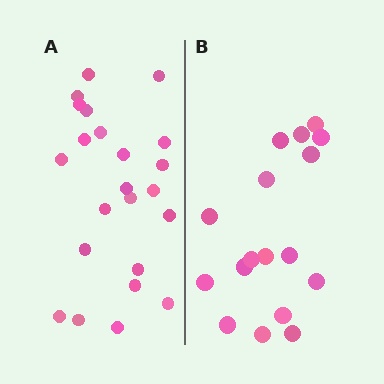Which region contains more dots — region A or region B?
Region A (the left region) has more dots.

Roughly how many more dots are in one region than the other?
Region A has about 6 more dots than region B.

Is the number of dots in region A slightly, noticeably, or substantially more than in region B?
Region A has noticeably more, but not dramatically so. The ratio is roughly 1.4 to 1.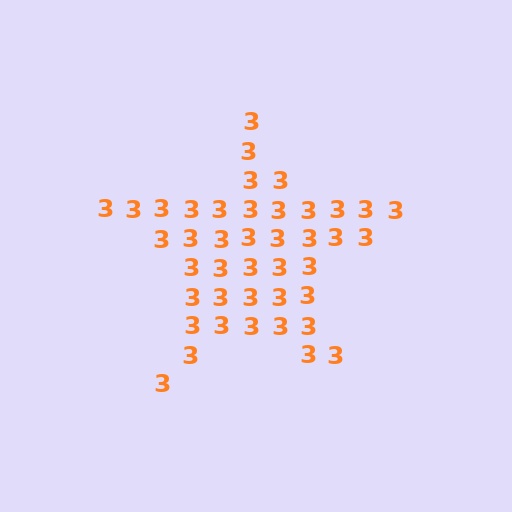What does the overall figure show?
The overall figure shows a star.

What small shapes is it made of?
It is made of small digit 3's.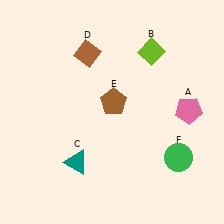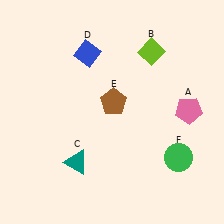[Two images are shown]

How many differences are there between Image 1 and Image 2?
There is 1 difference between the two images.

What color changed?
The diamond (D) changed from brown in Image 1 to blue in Image 2.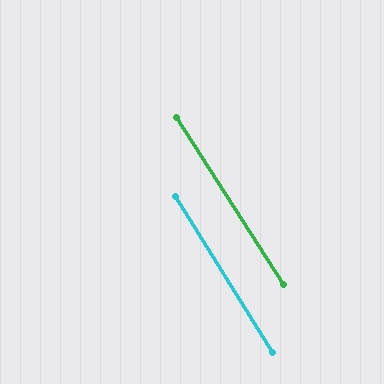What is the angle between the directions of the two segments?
Approximately 1 degree.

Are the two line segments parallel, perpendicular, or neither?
Parallel — their directions differ by only 0.7°.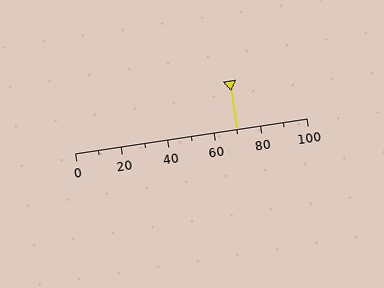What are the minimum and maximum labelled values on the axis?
The axis runs from 0 to 100.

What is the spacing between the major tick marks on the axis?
The major ticks are spaced 20 apart.